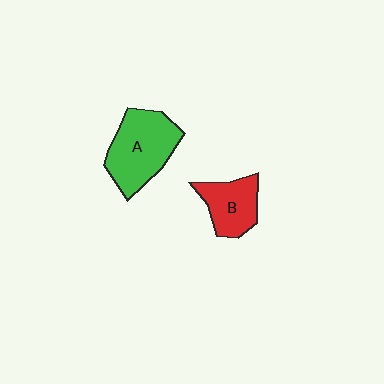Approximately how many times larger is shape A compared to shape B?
Approximately 1.5 times.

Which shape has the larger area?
Shape A (green).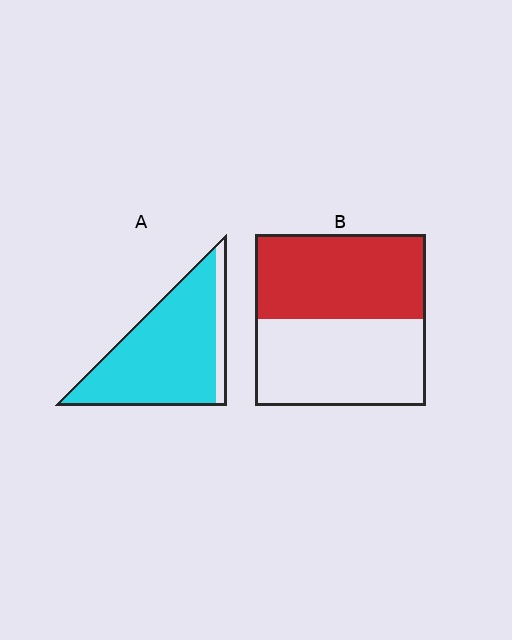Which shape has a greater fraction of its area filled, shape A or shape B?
Shape A.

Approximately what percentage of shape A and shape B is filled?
A is approximately 90% and B is approximately 50%.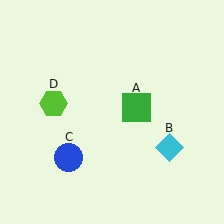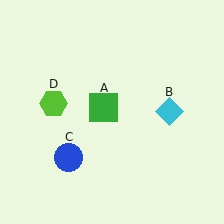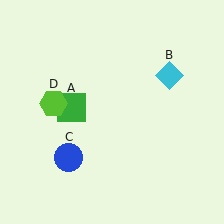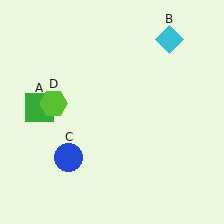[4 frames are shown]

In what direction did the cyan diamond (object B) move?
The cyan diamond (object B) moved up.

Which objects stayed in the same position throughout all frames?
Blue circle (object C) and lime hexagon (object D) remained stationary.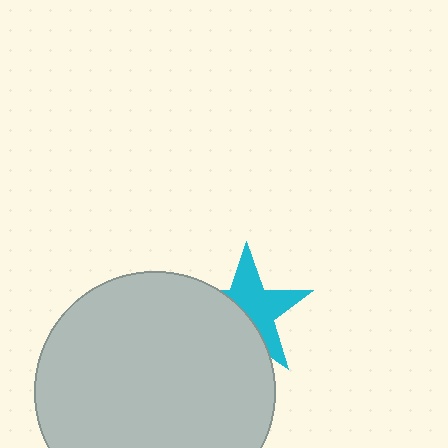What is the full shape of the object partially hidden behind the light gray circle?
The partially hidden object is a cyan star.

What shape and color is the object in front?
The object in front is a light gray circle.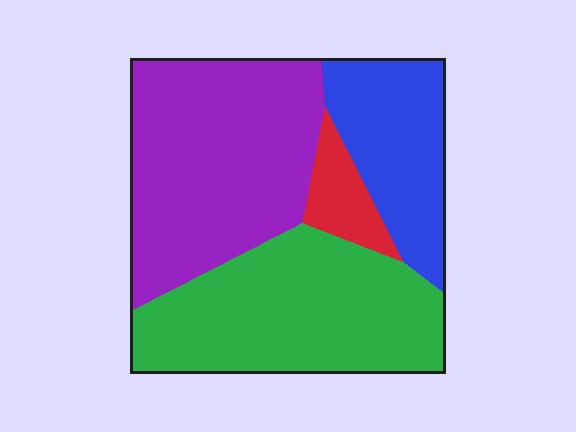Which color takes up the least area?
Red, at roughly 5%.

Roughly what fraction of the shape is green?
Green covers about 35% of the shape.